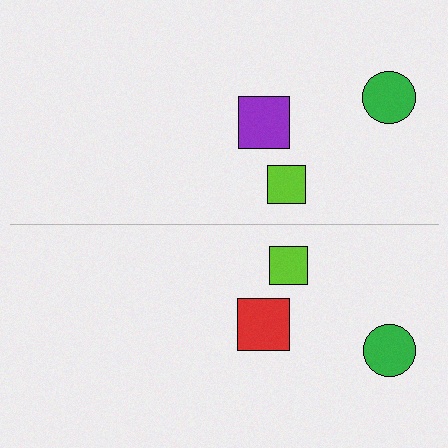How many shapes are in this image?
There are 6 shapes in this image.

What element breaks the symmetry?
The red square on the bottom side breaks the symmetry — its mirror counterpart is purple.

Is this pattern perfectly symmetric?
No, the pattern is not perfectly symmetric. The red square on the bottom side breaks the symmetry — its mirror counterpart is purple.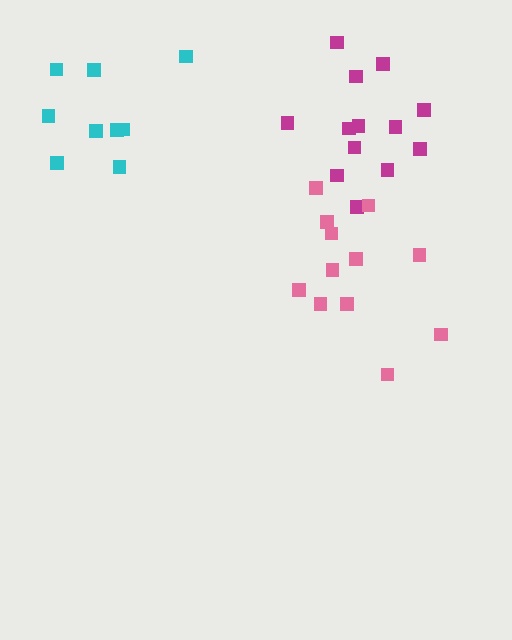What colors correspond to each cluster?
The clusters are colored: cyan, magenta, pink.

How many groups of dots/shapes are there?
There are 3 groups.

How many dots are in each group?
Group 1: 9 dots, Group 2: 13 dots, Group 3: 12 dots (34 total).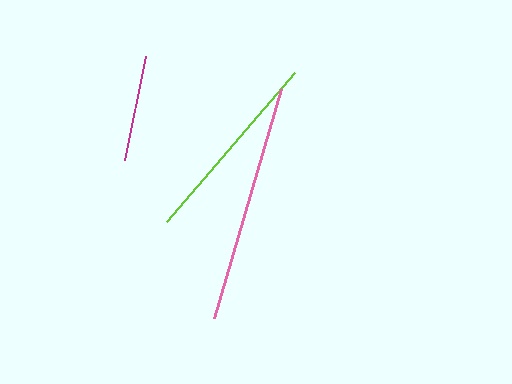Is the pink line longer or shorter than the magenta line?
The pink line is longer than the magenta line.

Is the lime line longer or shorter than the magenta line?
The lime line is longer than the magenta line.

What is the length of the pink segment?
The pink segment is approximately 238 pixels long.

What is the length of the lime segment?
The lime segment is approximately 196 pixels long.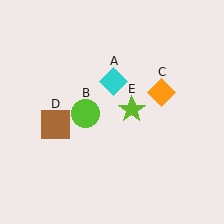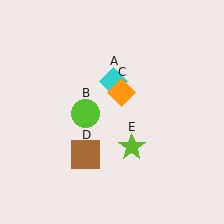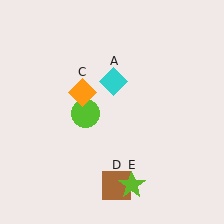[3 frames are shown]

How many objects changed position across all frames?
3 objects changed position: orange diamond (object C), brown square (object D), lime star (object E).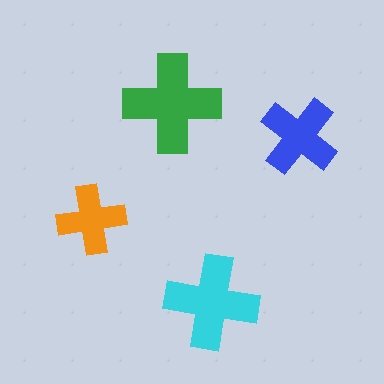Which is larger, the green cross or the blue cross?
The green one.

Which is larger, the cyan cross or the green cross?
The green one.